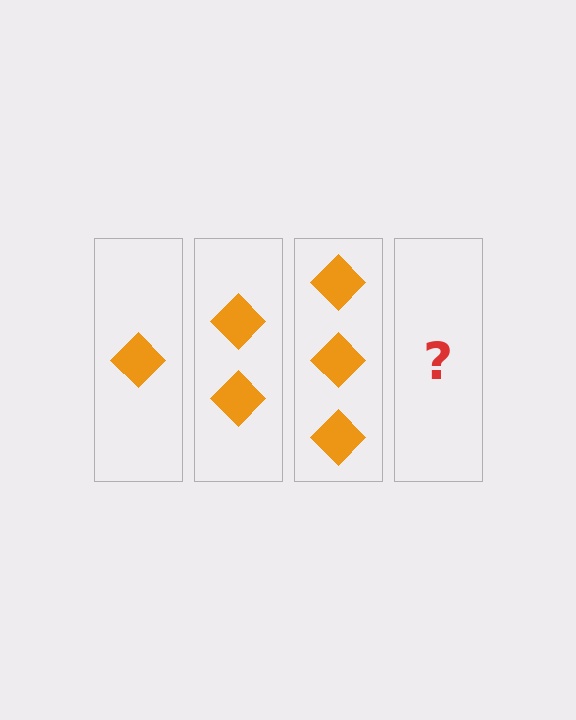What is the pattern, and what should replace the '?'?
The pattern is that each step adds one more diamond. The '?' should be 4 diamonds.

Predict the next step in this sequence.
The next step is 4 diamonds.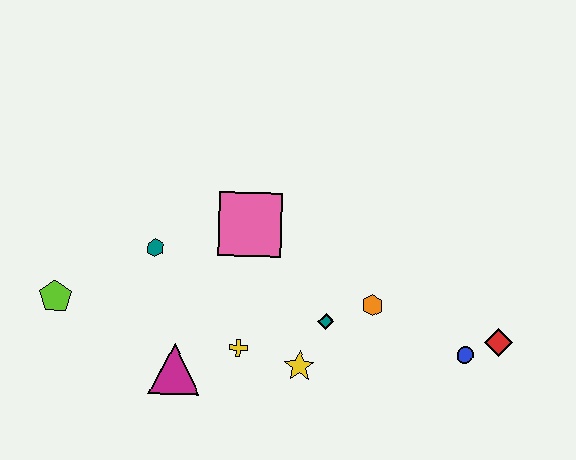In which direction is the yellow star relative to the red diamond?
The yellow star is to the left of the red diamond.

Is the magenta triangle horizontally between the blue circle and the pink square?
No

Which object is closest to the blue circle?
The red diamond is closest to the blue circle.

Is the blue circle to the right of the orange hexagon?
Yes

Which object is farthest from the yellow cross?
The red diamond is farthest from the yellow cross.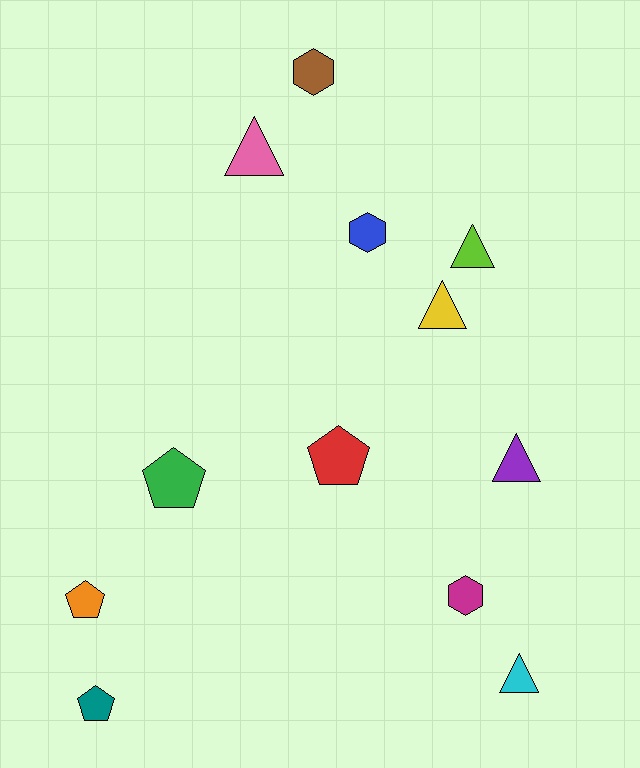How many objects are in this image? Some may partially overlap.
There are 12 objects.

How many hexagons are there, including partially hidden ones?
There are 3 hexagons.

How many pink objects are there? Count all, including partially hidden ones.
There is 1 pink object.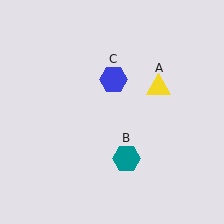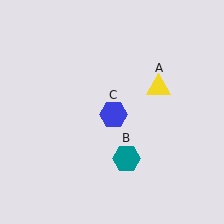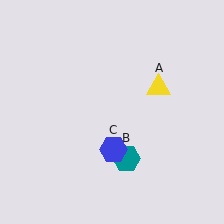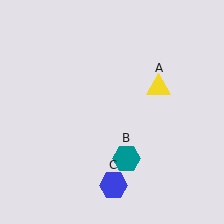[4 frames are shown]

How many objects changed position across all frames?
1 object changed position: blue hexagon (object C).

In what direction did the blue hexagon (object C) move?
The blue hexagon (object C) moved down.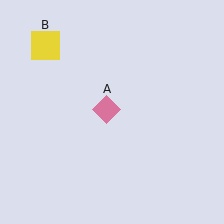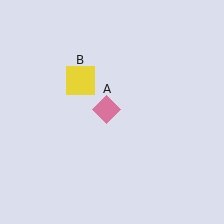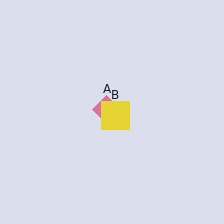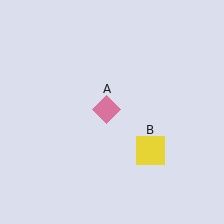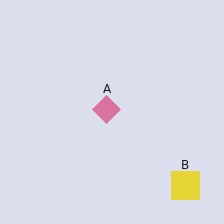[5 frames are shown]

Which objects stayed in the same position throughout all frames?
Pink diamond (object A) remained stationary.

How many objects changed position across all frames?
1 object changed position: yellow square (object B).